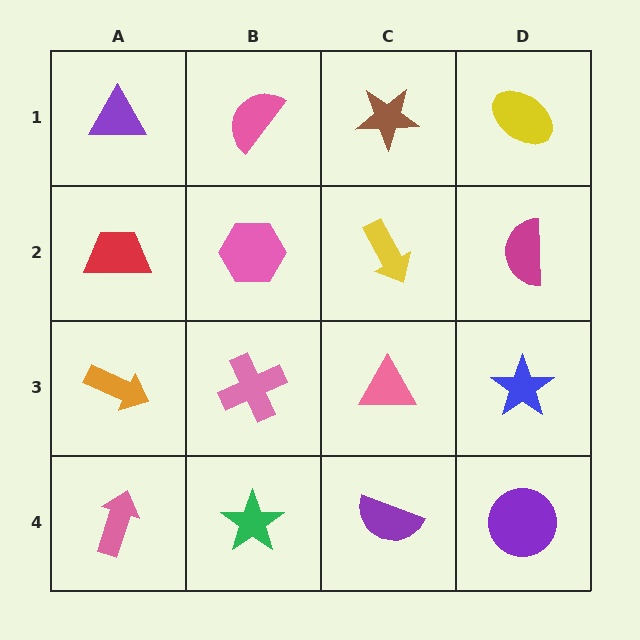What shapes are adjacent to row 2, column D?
A yellow ellipse (row 1, column D), a blue star (row 3, column D), a yellow arrow (row 2, column C).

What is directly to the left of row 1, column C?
A pink semicircle.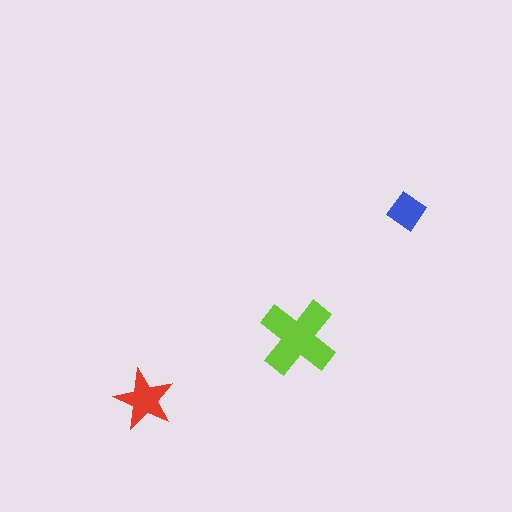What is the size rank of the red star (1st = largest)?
2nd.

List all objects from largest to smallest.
The lime cross, the red star, the blue diamond.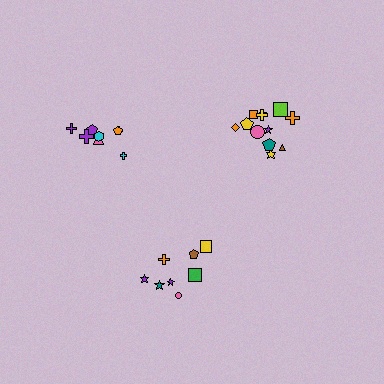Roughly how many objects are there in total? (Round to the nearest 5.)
Roughly 30 objects in total.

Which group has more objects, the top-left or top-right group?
The top-right group.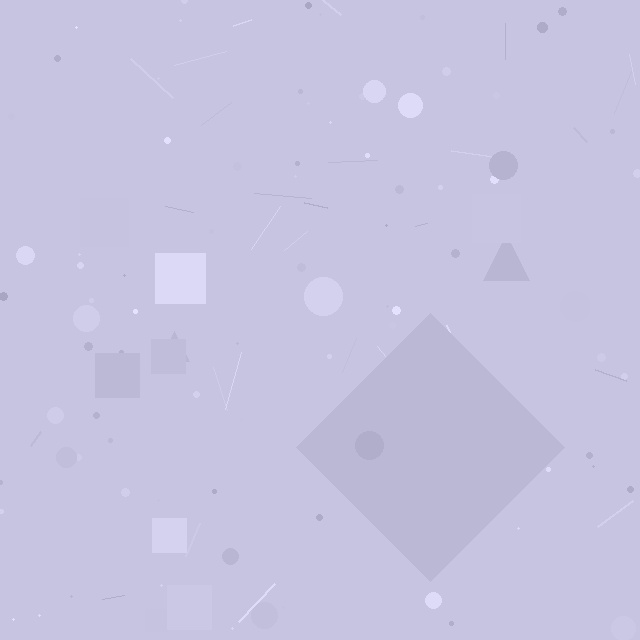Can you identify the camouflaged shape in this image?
The camouflaged shape is a diamond.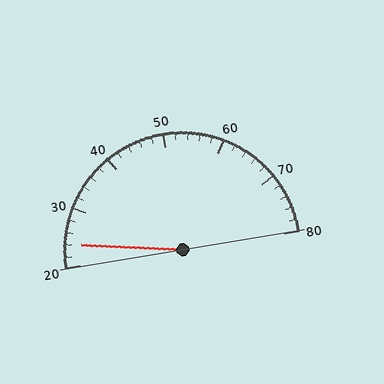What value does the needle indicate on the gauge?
The needle indicates approximately 24.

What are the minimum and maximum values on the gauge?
The gauge ranges from 20 to 80.